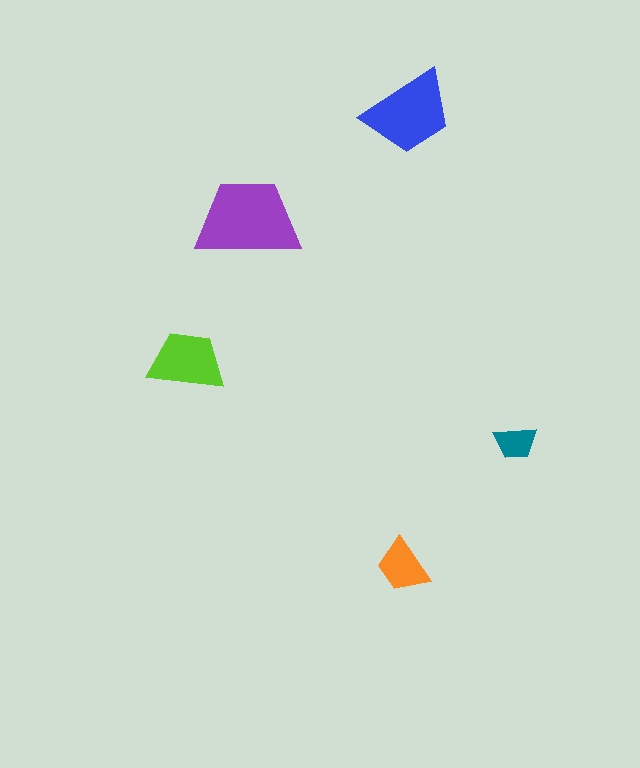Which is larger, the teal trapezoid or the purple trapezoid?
The purple one.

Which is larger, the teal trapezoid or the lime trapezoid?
The lime one.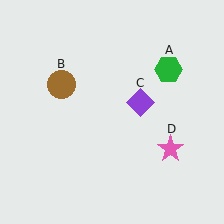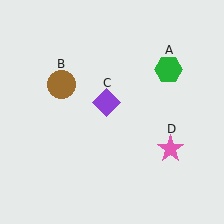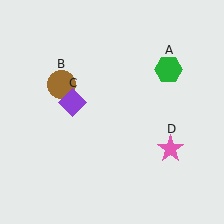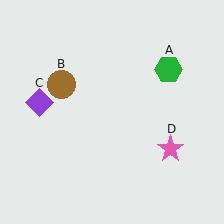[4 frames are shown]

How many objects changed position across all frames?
1 object changed position: purple diamond (object C).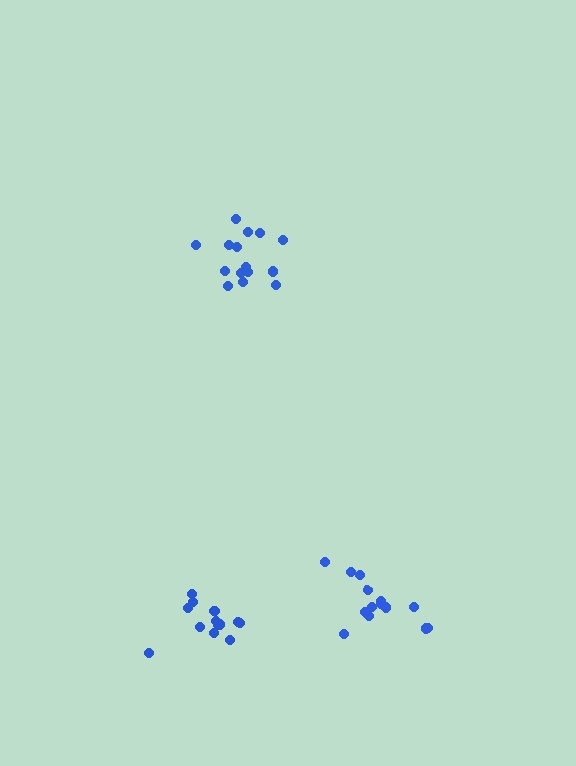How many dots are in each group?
Group 1: 15 dots, Group 2: 13 dots, Group 3: 14 dots (42 total).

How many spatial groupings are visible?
There are 3 spatial groupings.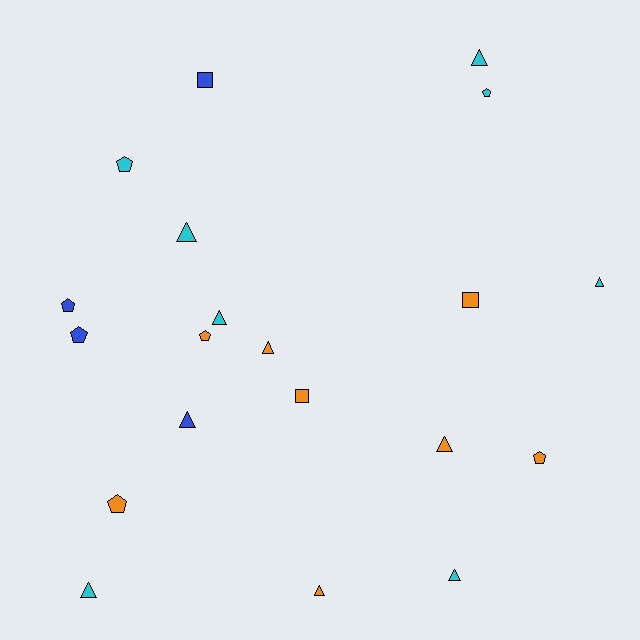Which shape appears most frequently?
Triangle, with 10 objects.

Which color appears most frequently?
Cyan, with 8 objects.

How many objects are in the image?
There are 20 objects.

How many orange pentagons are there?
There are 3 orange pentagons.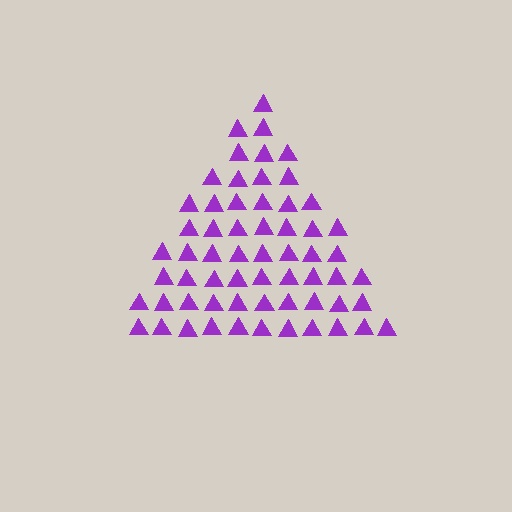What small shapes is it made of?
It is made of small triangles.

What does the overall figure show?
The overall figure shows a triangle.